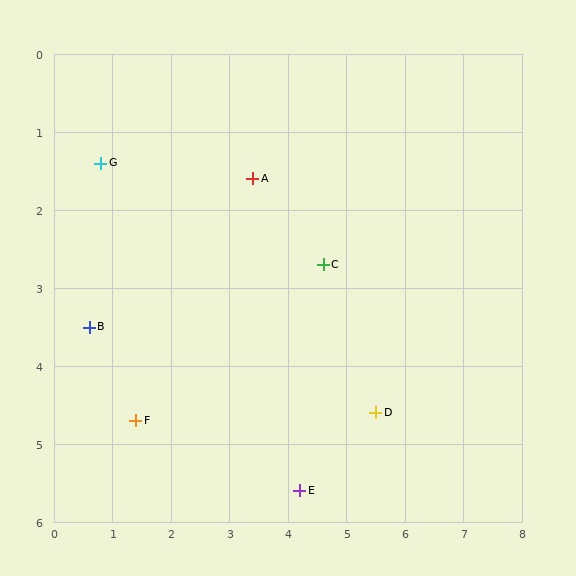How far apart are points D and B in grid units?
Points D and B are about 5.0 grid units apart.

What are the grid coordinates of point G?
Point G is at approximately (0.8, 1.4).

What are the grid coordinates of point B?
Point B is at approximately (0.6, 3.5).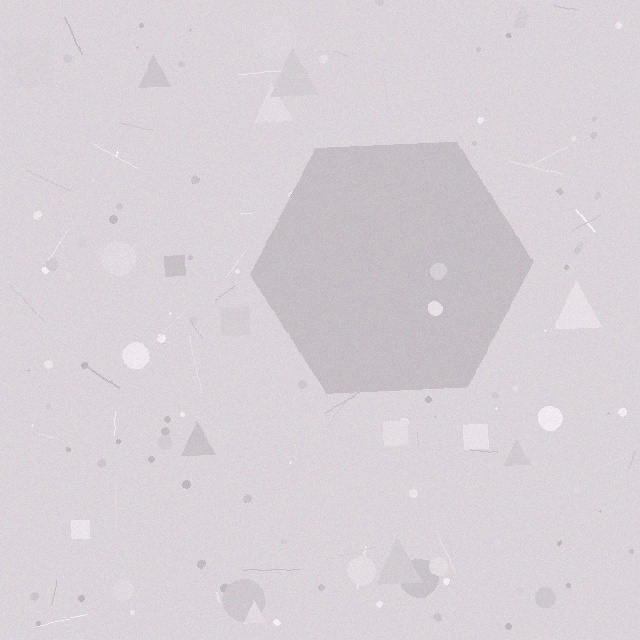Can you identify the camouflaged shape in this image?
The camouflaged shape is a hexagon.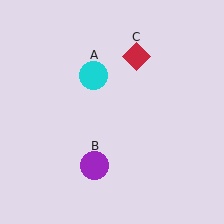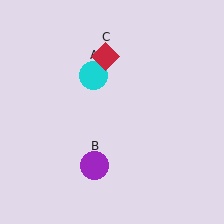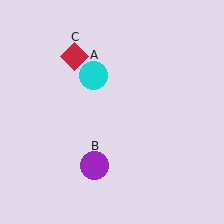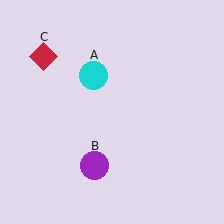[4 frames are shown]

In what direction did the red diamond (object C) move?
The red diamond (object C) moved left.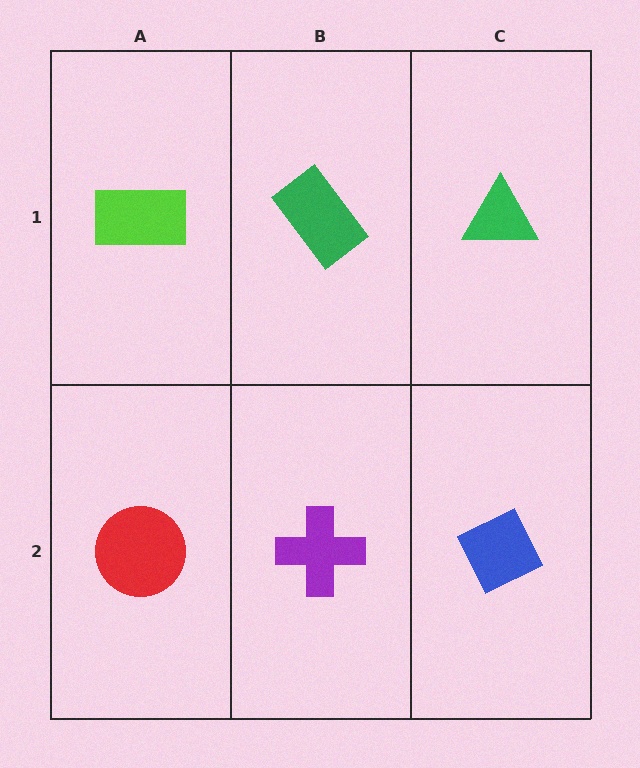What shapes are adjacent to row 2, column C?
A green triangle (row 1, column C), a purple cross (row 2, column B).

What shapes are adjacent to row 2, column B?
A green rectangle (row 1, column B), a red circle (row 2, column A), a blue diamond (row 2, column C).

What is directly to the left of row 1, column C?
A green rectangle.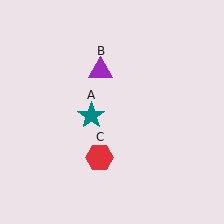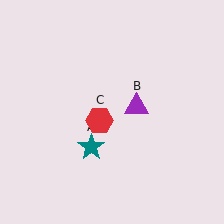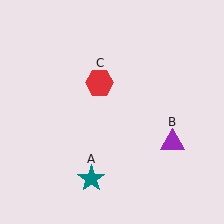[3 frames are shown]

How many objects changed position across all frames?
3 objects changed position: teal star (object A), purple triangle (object B), red hexagon (object C).